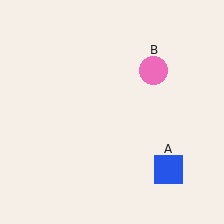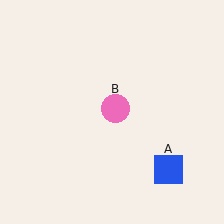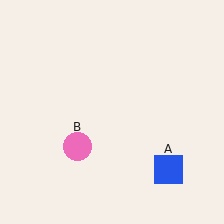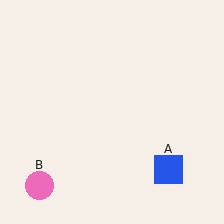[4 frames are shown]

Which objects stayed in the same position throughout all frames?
Blue square (object A) remained stationary.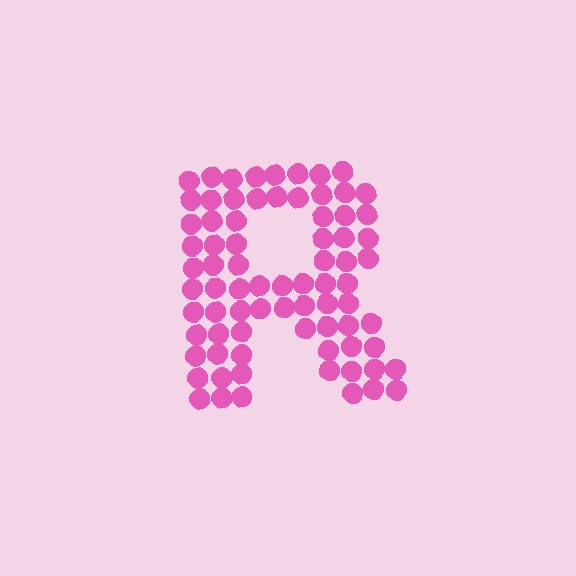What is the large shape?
The large shape is the letter R.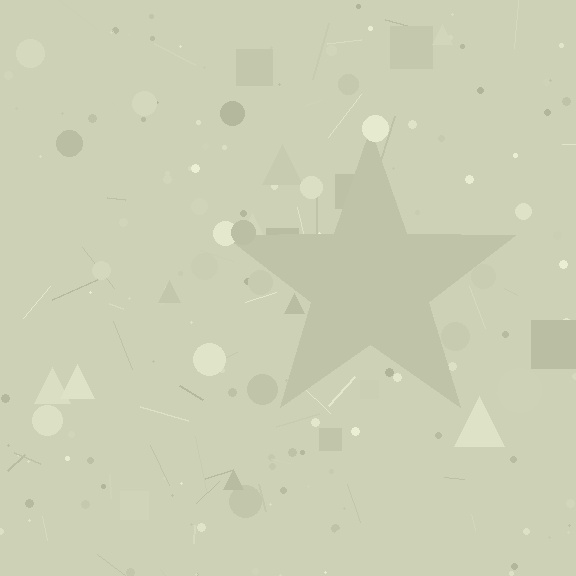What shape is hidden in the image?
A star is hidden in the image.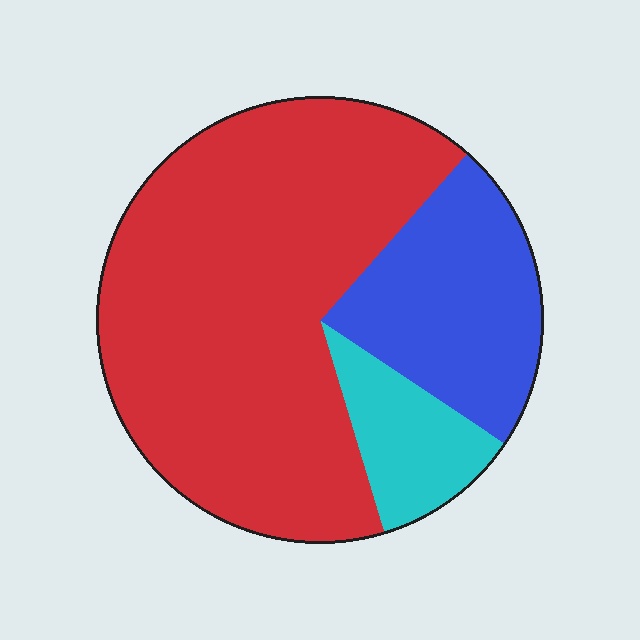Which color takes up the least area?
Cyan, at roughly 10%.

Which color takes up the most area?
Red, at roughly 65%.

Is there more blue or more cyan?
Blue.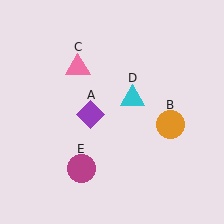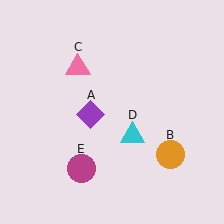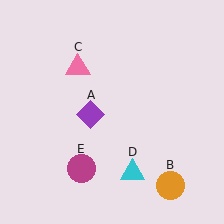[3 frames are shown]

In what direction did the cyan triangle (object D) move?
The cyan triangle (object D) moved down.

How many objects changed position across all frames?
2 objects changed position: orange circle (object B), cyan triangle (object D).